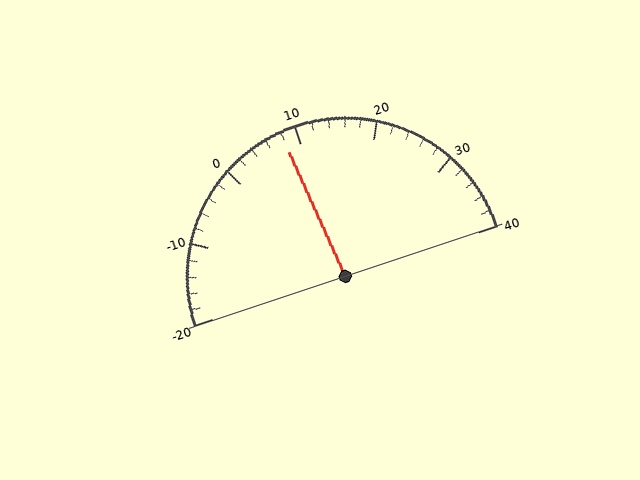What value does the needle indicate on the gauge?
The needle indicates approximately 8.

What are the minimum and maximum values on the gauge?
The gauge ranges from -20 to 40.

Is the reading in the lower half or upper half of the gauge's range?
The reading is in the lower half of the range (-20 to 40).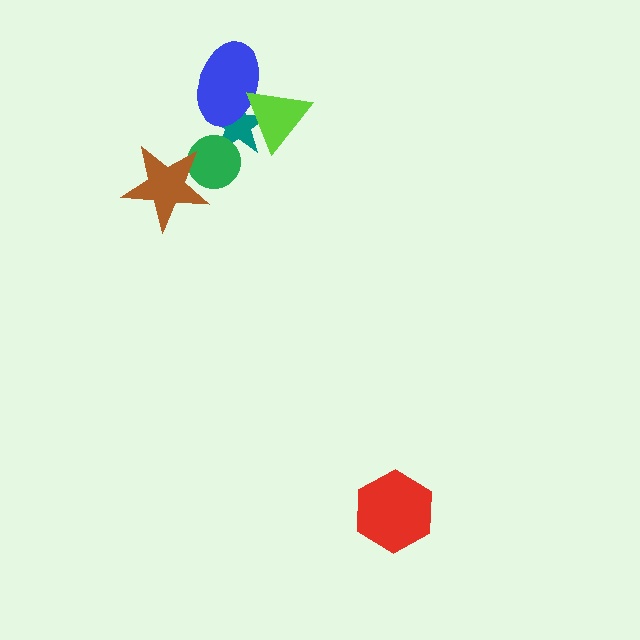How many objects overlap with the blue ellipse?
2 objects overlap with the blue ellipse.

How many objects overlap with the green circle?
2 objects overlap with the green circle.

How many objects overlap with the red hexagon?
0 objects overlap with the red hexagon.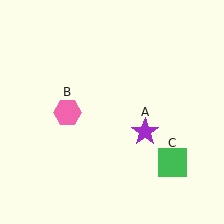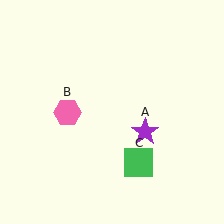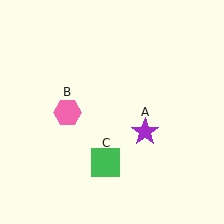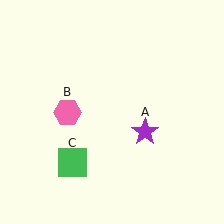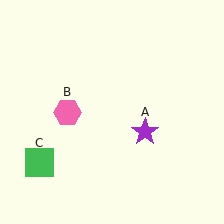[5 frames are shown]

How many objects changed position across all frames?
1 object changed position: green square (object C).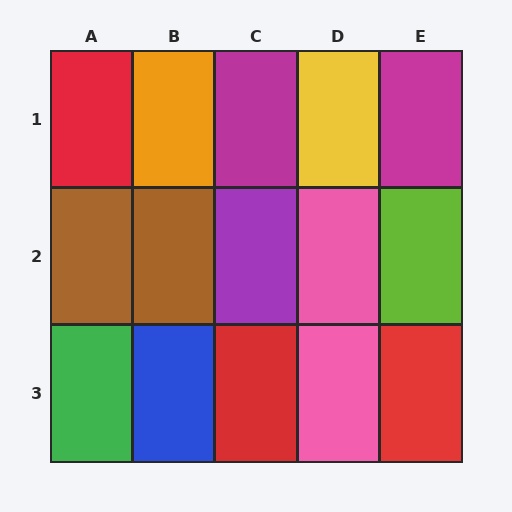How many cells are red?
3 cells are red.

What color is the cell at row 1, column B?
Orange.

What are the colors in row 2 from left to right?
Brown, brown, purple, pink, lime.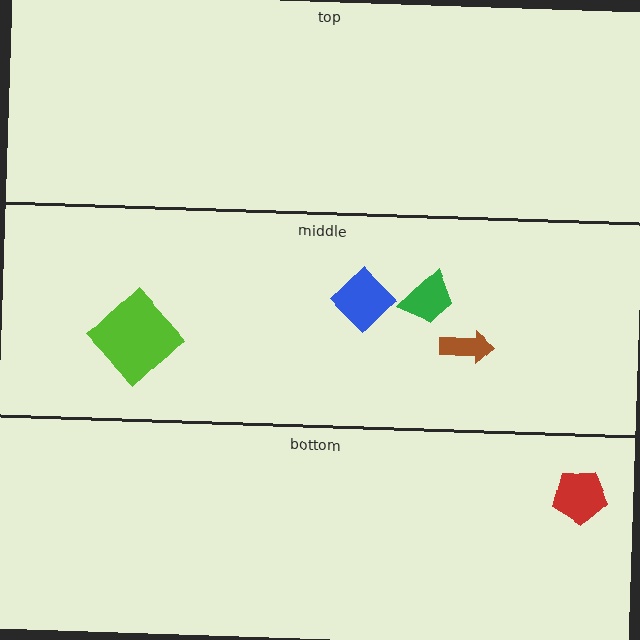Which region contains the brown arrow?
The middle region.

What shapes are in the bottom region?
The red pentagon.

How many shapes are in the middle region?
4.